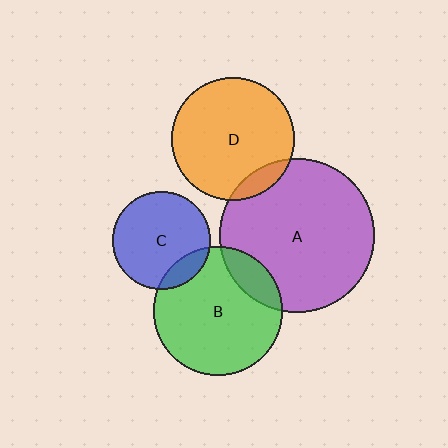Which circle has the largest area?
Circle A (purple).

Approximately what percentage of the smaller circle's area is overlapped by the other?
Approximately 15%.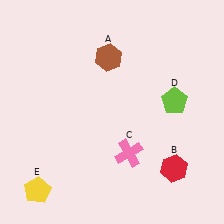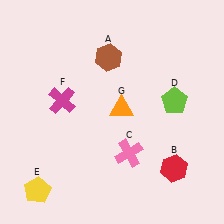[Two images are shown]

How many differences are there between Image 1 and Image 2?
There are 2 differences between the two images.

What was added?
A magenta cross (F), an orange triangle (G) were added in Image 2.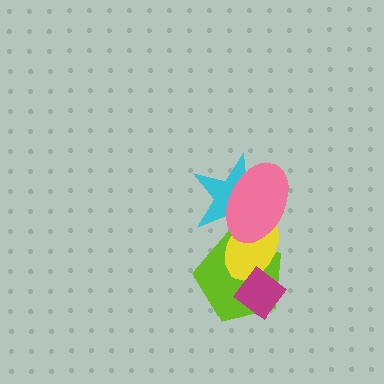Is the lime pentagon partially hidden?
Yes, it is partially covered by another shape.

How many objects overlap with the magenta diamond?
2 objects overlap with the magenta diamond.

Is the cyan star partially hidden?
Yes, it is partially covered by another shape.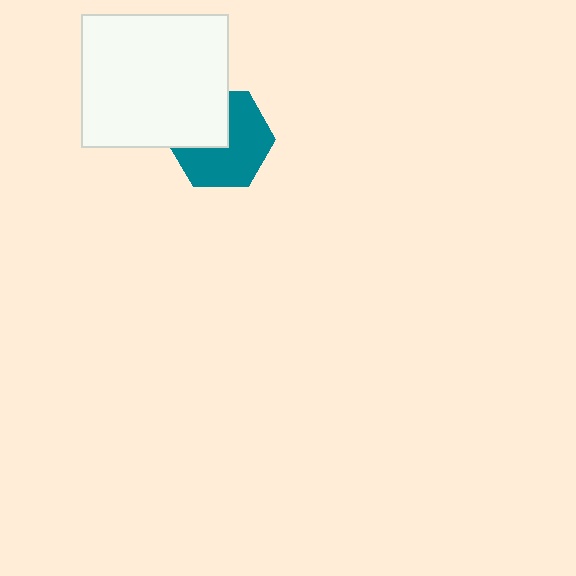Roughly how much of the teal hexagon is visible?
About half of it is visible (roughly 63%).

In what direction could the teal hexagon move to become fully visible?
The teal hexagon could move toward the lower-right. That would shift it out from behind the white rectangle entirely.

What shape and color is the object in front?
The object in front is a white rectangle.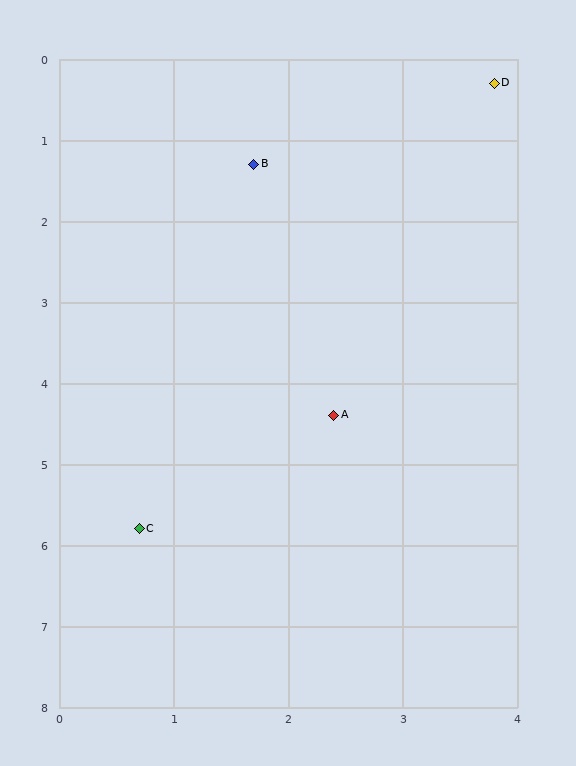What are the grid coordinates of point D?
Point D is at approximately (3.8, 0.3).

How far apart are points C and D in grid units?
Points C and D are about 6.3 grid units apart.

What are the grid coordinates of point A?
Point A is at approximately (2.4, 4.4).